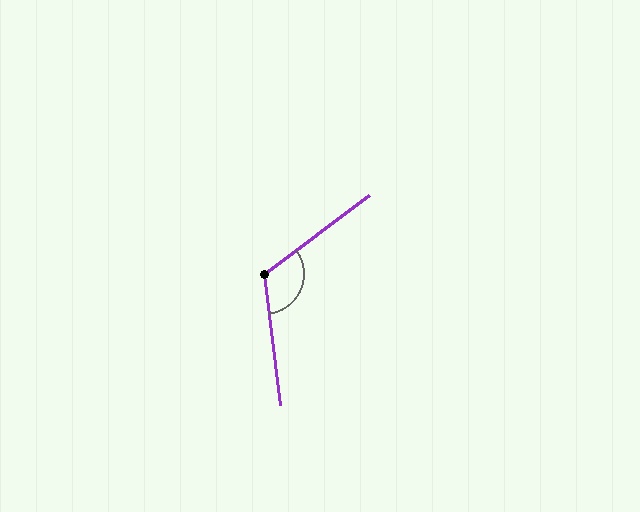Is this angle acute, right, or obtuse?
It is obtuse.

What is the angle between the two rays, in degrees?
Approximately 120 degrees.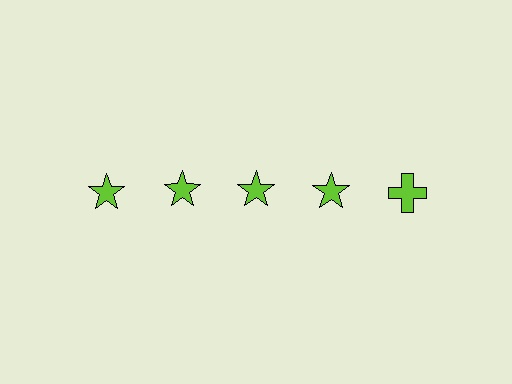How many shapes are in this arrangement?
There are 5 shapes arranged in a grid pattern.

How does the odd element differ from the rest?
It has a different shape: cross instead of star.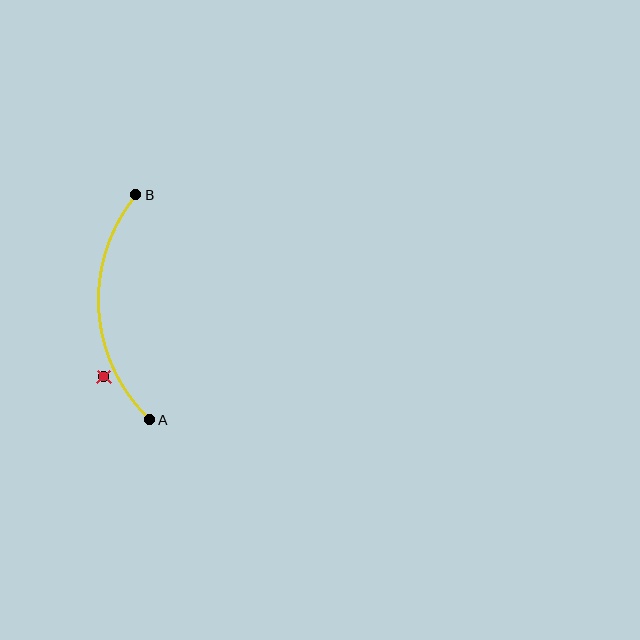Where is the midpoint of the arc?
The arc midpoint is the point on the curve farthest from the straight line joining A and B. It sits to the left of that line.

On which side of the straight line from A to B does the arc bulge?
The arc bulges to the left of the straight line connecting A and B.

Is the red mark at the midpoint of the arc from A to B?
No — the red mark does not lie on the arc at all. It sits slightly outside the curve.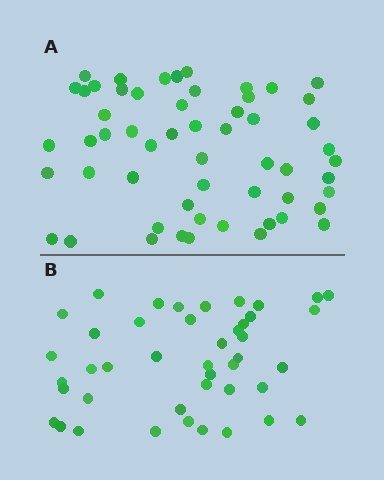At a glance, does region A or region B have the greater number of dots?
Region A (the top region) has more dots.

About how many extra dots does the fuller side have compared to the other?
Region A has approximately 15 more dots than region B.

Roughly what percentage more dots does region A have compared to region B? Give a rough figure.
About 30% more.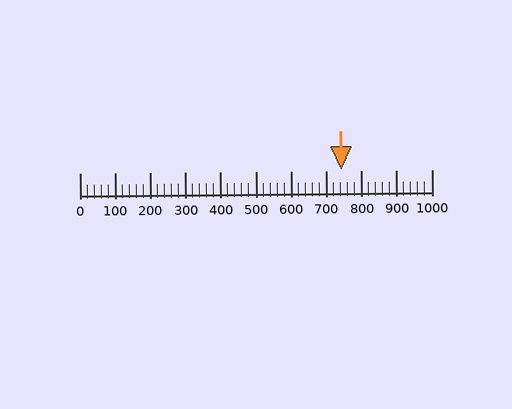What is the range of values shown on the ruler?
The ruler shows values from 0 to 1000.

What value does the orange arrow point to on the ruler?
The orange arrow points to approximately 742.